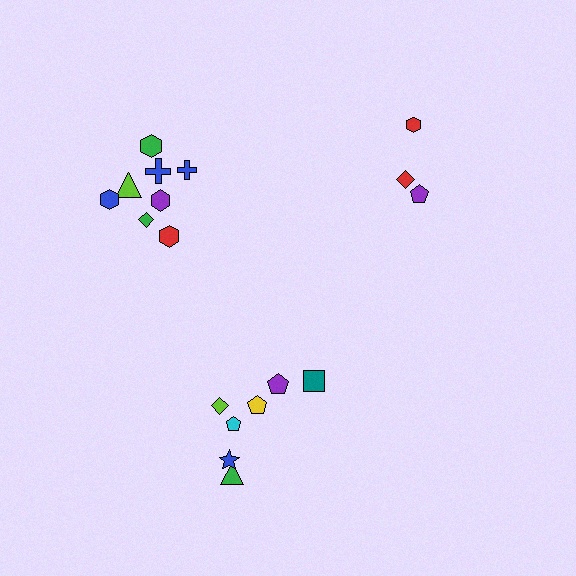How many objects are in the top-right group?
There are 3 objects.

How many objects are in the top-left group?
There are 8 objects.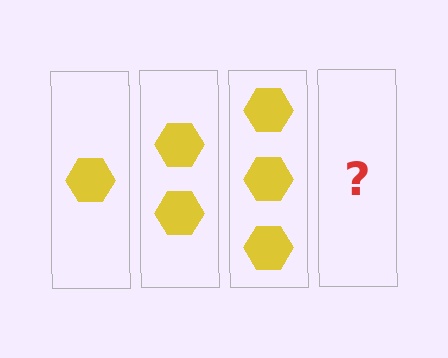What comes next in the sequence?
The next element should be 4 hexagons.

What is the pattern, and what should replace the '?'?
The pattern is that each step adds one more hexagon. The '?' should be 4 hexagons.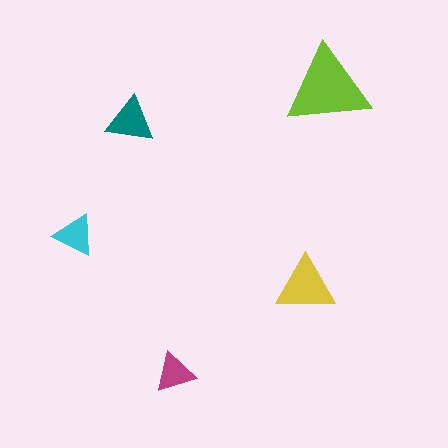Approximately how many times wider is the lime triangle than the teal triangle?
About 2 times wider.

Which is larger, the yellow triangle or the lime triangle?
The lime one.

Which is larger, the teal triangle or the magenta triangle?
The teal one.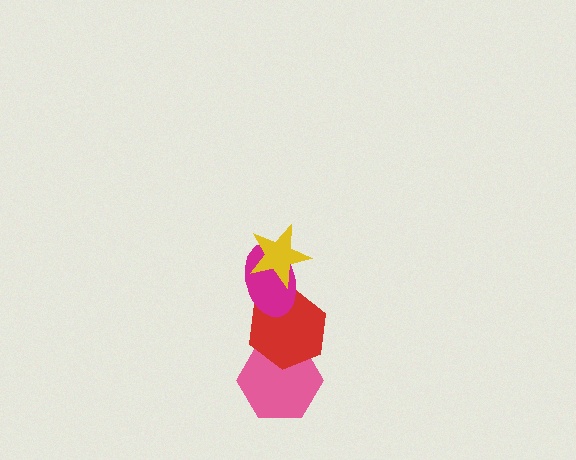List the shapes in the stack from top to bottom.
From top to bottom: the yellow star, the magenta ellipse, the red hexagon, the pink hexagon.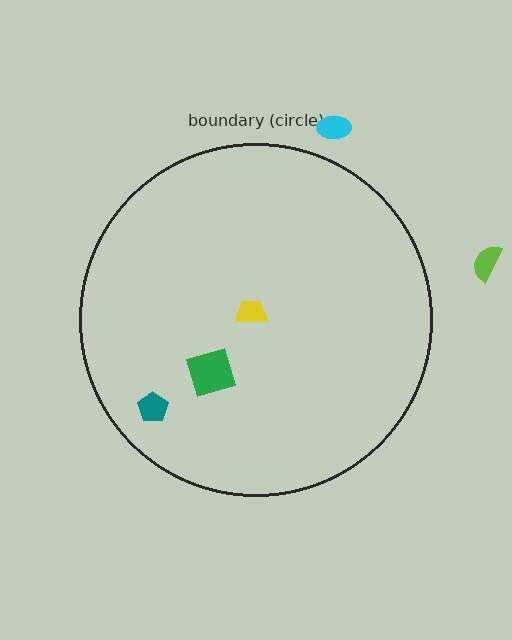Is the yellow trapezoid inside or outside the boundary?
Inside.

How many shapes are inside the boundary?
3 inside, 2 outside.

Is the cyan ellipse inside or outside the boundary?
Outside.